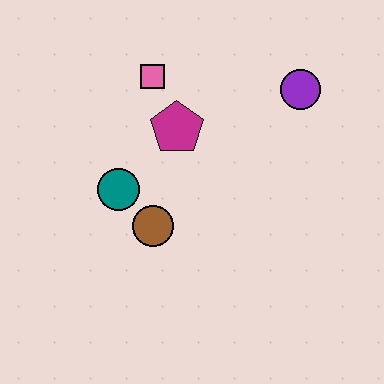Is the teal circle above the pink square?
No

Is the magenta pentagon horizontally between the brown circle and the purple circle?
Yes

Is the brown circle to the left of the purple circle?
Yes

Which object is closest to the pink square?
The magenta pentagon is closest to the pink square.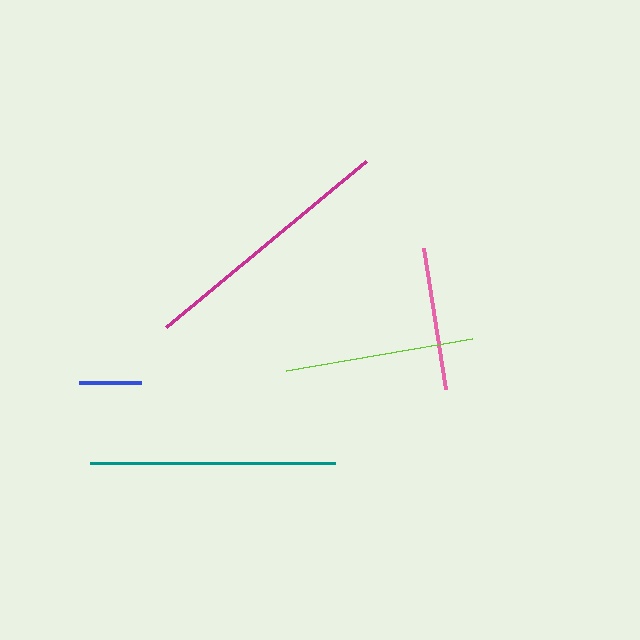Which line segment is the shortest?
The blue line is the shortest at approximately 63 pixels.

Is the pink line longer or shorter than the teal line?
The teal line is longer than the pink line.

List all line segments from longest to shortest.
From longest to shortest: magenta, teal, lime, pink, blue.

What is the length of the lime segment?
The lime segment is approximately 189 pixels long.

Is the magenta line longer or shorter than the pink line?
The magenta line is longer than the pink line.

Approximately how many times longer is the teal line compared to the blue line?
The teal line is approximately 3.9 times the length of the blue line.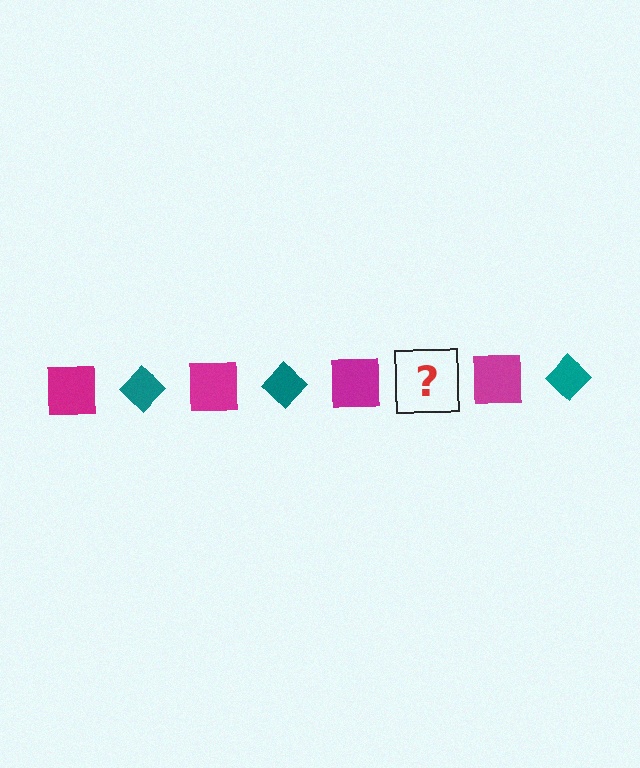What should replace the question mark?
The question mark should be replaced with a teal diamond.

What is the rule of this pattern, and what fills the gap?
The rule is that the pattern alternates between magenta square and teal diamond. The gap should be filled with a teal diamond.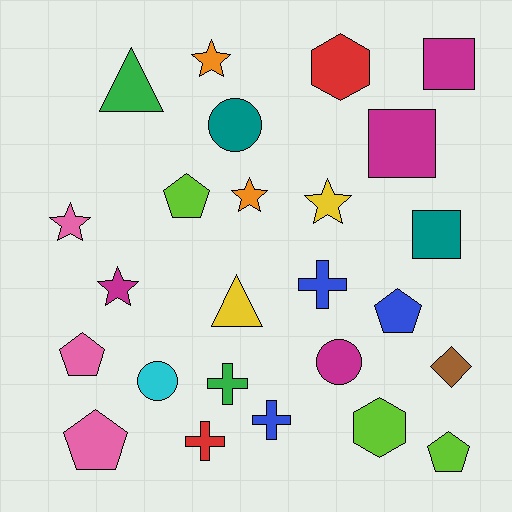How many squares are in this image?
There are 3 squares.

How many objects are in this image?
There are 25 objects.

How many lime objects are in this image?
There are 3 lime objects.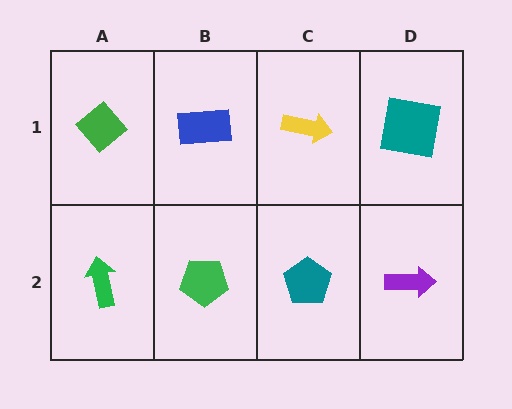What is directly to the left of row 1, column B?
A green diamond.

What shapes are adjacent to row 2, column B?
A blue rectangle (row 1, column B), a green arrow (row 2, column A), a teal pentagon (row 2, column C).